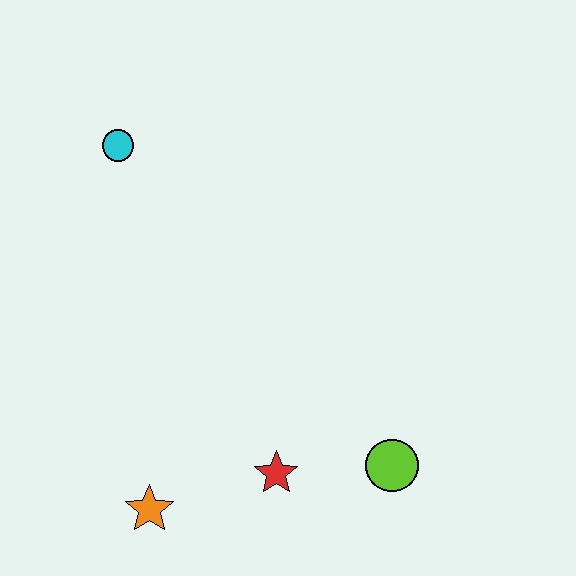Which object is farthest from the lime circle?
The cyan circle is farthest from the lime circle.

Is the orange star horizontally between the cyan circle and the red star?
Yes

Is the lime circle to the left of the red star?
No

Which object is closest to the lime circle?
The red star is closest to the lime circle.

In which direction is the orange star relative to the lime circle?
The orange star is to the left of the lime circle.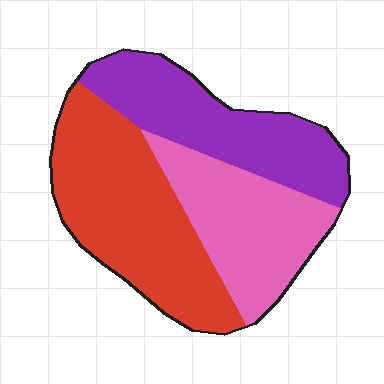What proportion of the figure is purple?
Purple takes up about one third (1/3) of the figure.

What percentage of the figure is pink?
Pink takes up about one quarter (1/4) of the figure.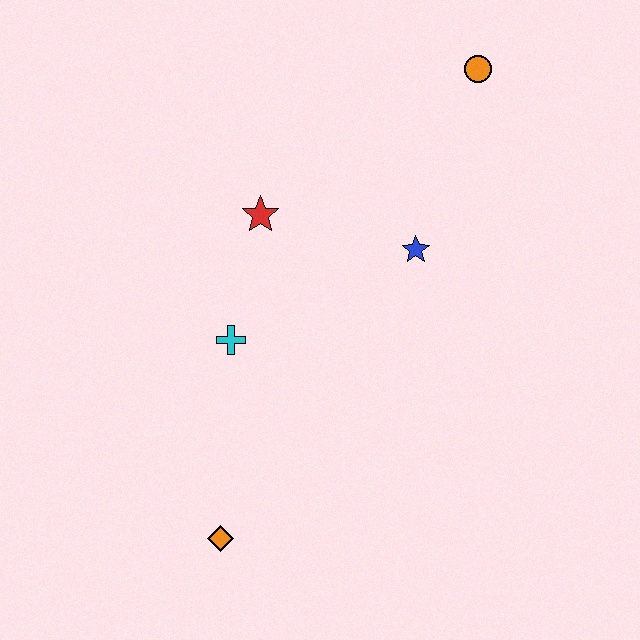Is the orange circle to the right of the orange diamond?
Yes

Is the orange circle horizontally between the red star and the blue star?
No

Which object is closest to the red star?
The cyan cross is closest to the red star.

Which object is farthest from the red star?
The orange diamond is farthest from the red star.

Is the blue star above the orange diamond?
Yes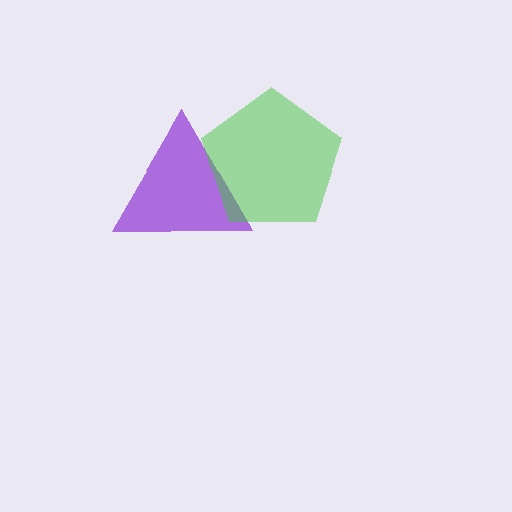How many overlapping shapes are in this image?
There are 2 overlapping shapes in the image.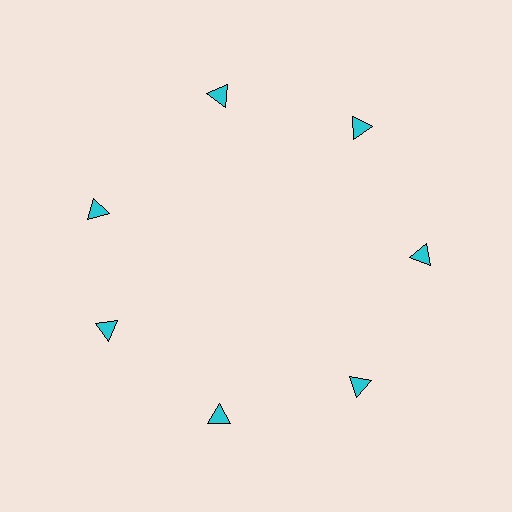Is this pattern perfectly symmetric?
No. The 7 cyan triangles are arranged in a ring, but one element near the 10 o'clock position is rotated out of alignment along the ring, breaking the 7-fold rotational symmetry.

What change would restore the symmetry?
The symmetry would be restored by rotating it back into even spacing with its neighbors so that all 7 triangles sit at equal angles and equal distance from the center.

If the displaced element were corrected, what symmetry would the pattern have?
It would have 7-fold rotational symmetry — the pattern would map onto itself every 51 degrees.